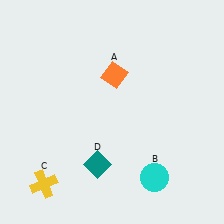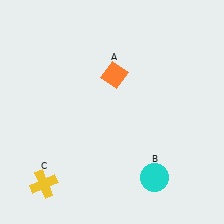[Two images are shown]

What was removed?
The teal diamond (D) was removed in Image 2.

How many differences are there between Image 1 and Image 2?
There is 1 difference between the two images.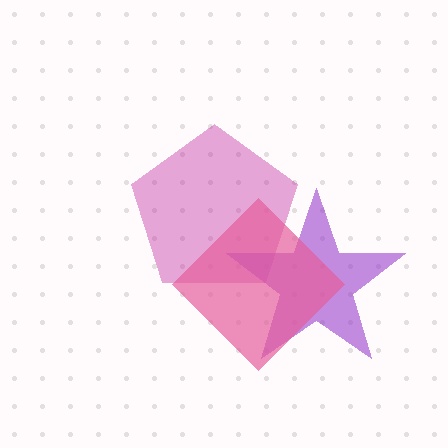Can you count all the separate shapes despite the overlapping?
Yes, there are 3 separate shapes.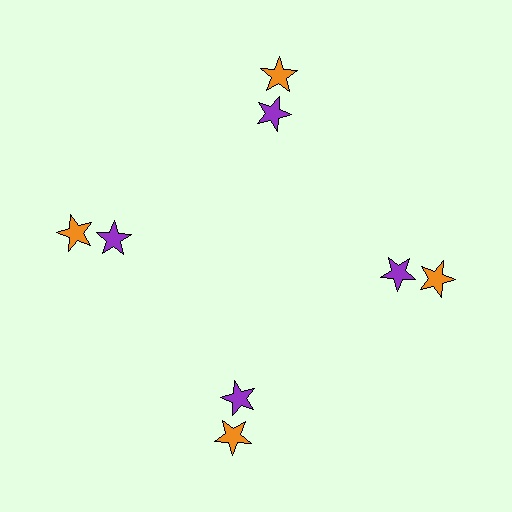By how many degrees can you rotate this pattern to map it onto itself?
The pattern maps onto itself every 90 degrees of rotation.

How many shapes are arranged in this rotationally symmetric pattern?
There are 8 shapes, arranged in 4 groups of 2.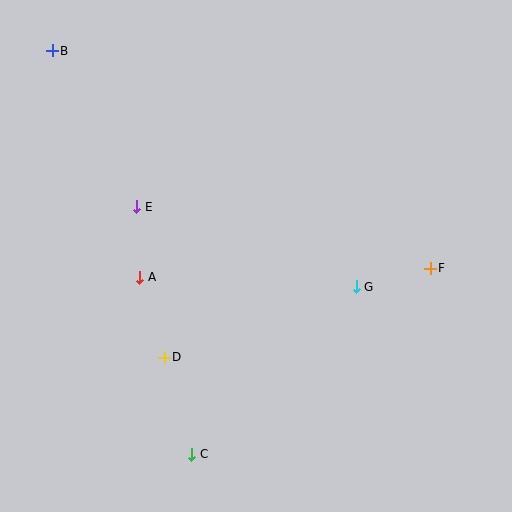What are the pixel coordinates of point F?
Point F is at (430, 268).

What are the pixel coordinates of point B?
Point B is at (52, 51).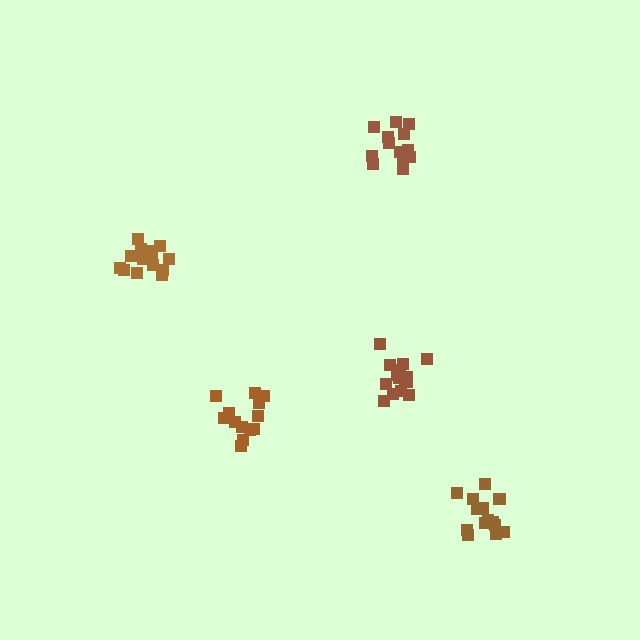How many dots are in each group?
Group 1: 16 dots, Group 2: 15 dots, Group 3: 13 dots, Group 4: 14 dots, Group 5: 15 dots (73 total).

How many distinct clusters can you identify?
There are 5 distinct clusters.